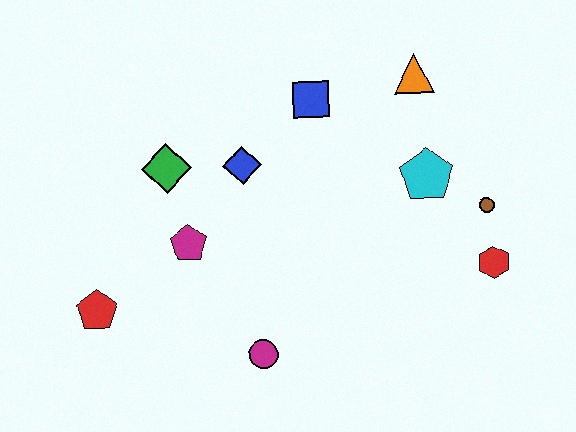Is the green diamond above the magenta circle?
Yes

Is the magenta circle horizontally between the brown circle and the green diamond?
Yes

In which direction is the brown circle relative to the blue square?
The brown circle is to the right of the blue square.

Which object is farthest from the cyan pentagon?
The red pentagon is farthest from the cyan pentagon.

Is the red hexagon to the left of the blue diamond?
No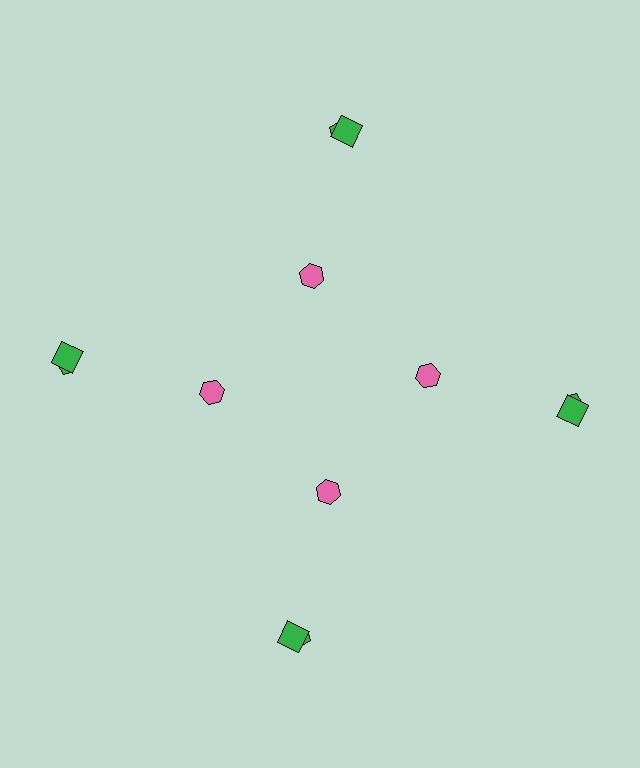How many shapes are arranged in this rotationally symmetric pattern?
There are 12 shapes, arranged in 4 groups of 3.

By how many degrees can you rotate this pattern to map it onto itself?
The pattern maps onto itself every 90 degrees of rotation.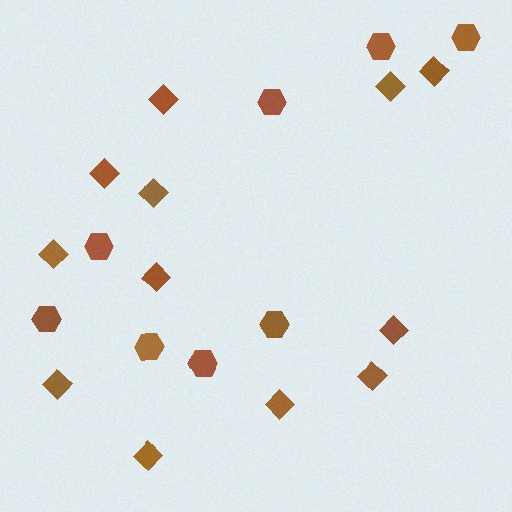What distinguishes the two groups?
There are 2 groups: one group of diamonds (12) and one group of hexagons (8).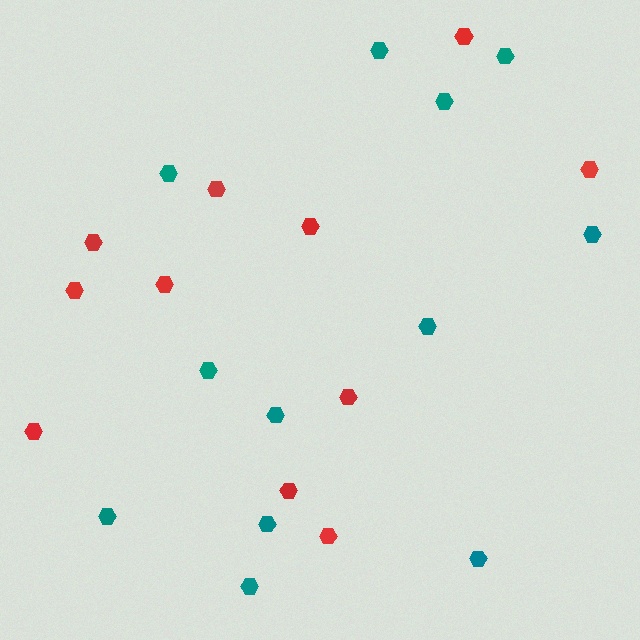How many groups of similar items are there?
There are 2 groups: one group of red hexagons (11) and one group of teal hexagons (12).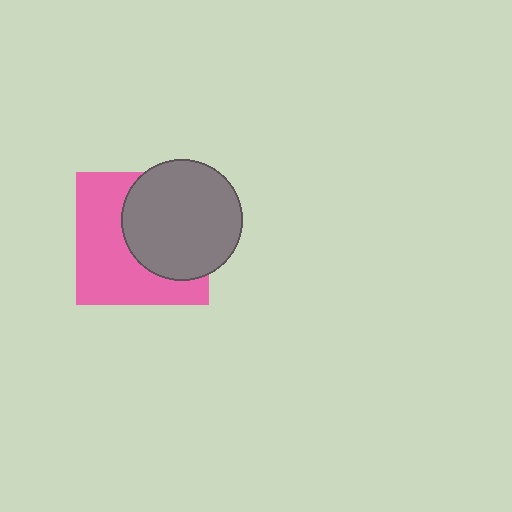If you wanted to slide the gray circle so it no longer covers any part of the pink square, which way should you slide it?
Slide it right — that is the most direct way to separate the two shapes.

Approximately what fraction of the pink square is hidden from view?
Roughly 47% of the pink square is hidden behind the gray circle.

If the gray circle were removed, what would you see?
You would see the complete pink square.